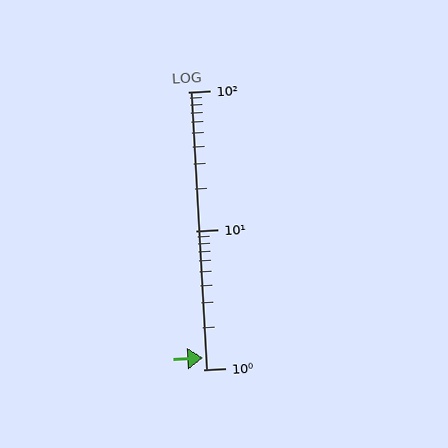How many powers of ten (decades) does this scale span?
The scale spans 2 decades, from 1 to 100.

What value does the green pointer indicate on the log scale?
The pointer indicates approximately 1.2.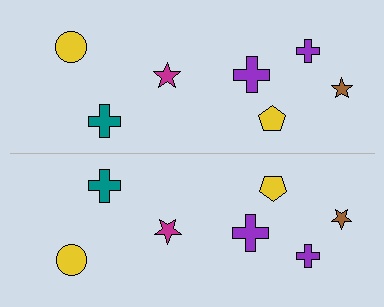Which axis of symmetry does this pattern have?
The pattern has a horizontal axis of symmetry running through the center of the image.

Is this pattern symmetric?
Yes, this pattern has bilateral (reflection) symmetry.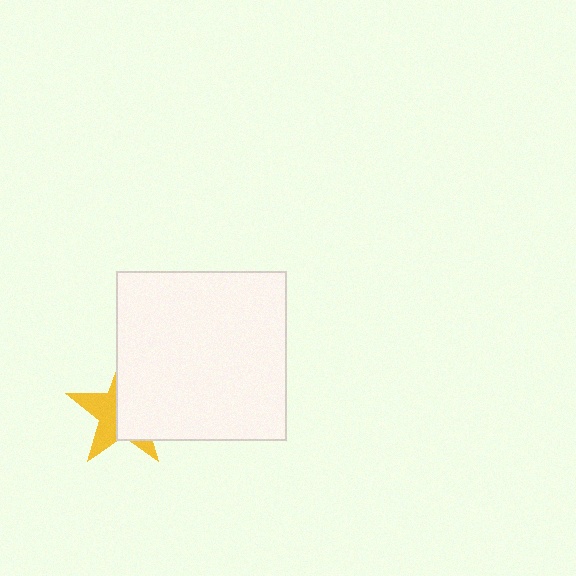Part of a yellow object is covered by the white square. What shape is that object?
It is a star.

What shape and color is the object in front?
The object in front is a white square.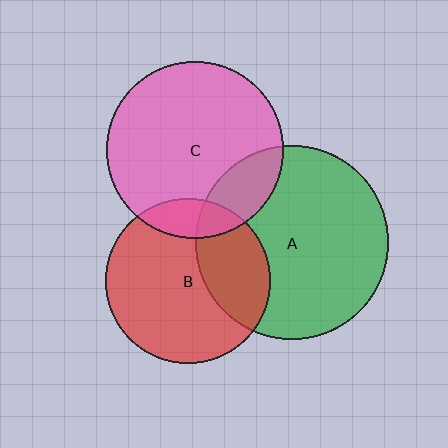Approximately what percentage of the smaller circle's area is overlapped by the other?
Approximately 15%.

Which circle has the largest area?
Circle A (green).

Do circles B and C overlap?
Yes.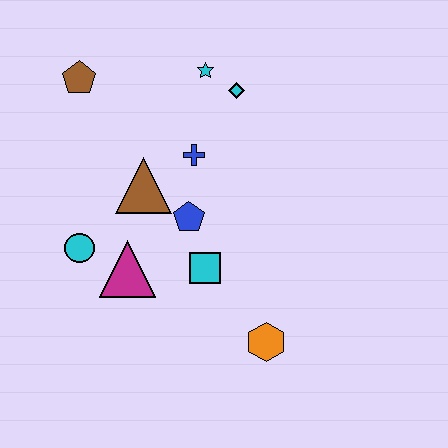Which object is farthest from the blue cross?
The orange hexagon is farthest from the blue cross.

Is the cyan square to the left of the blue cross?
No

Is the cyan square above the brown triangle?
No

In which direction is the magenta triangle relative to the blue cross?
The magenta triangle is below the blue cross.